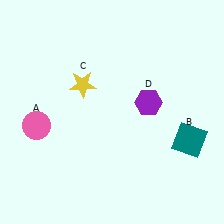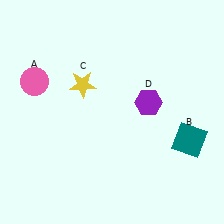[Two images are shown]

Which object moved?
The pink circle (A) moved up.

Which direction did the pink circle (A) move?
The pink circle (A) moved up.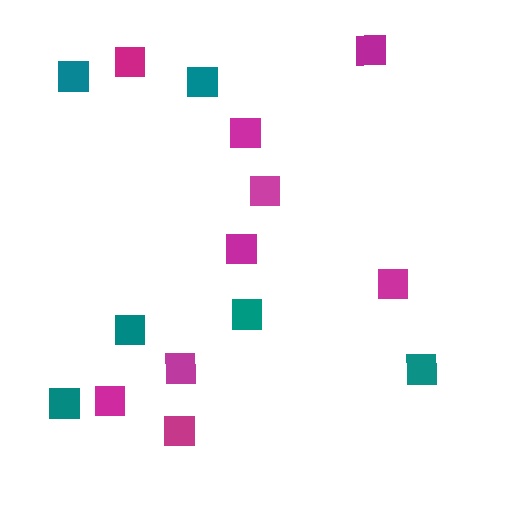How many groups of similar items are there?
There are 2 groups: one group of teal squares (6) and one group of magenta squares (9).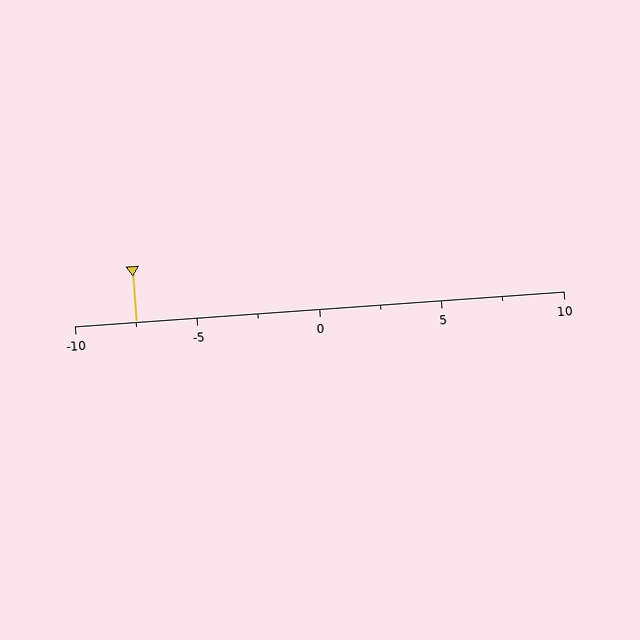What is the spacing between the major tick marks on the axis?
The major ticks are spaced 5 apart.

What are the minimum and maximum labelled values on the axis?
The axis runs from -10 to 10.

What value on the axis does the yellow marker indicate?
The marker indicates approximately -7.5.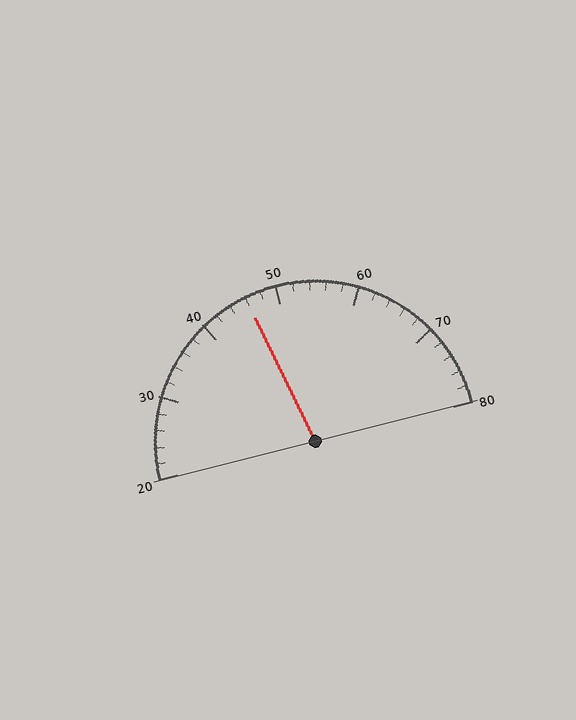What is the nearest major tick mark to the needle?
The nearest major tick mark is 50.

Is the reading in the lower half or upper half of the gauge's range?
The reading is in the lower half of the range (20 to 80).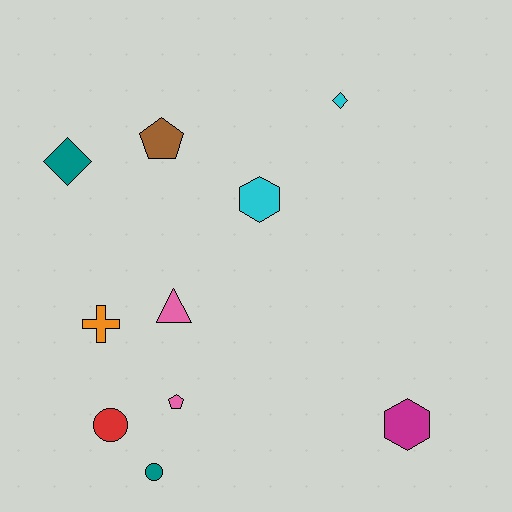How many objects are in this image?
There are 10 objects.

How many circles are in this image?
There are 2 circles.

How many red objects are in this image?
There is 1 red object.